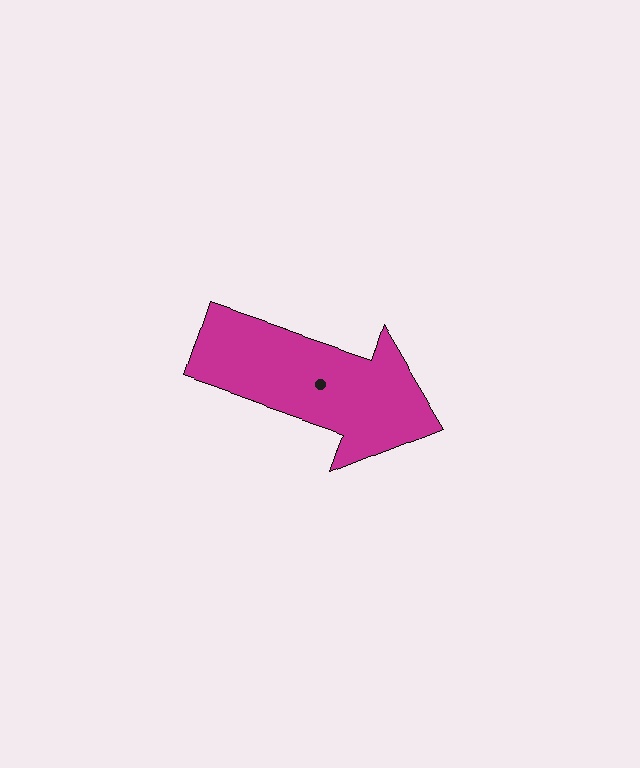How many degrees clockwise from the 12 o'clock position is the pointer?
Approximately 109 degrees.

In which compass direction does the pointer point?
East.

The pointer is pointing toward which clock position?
Roughly 4 o'clock.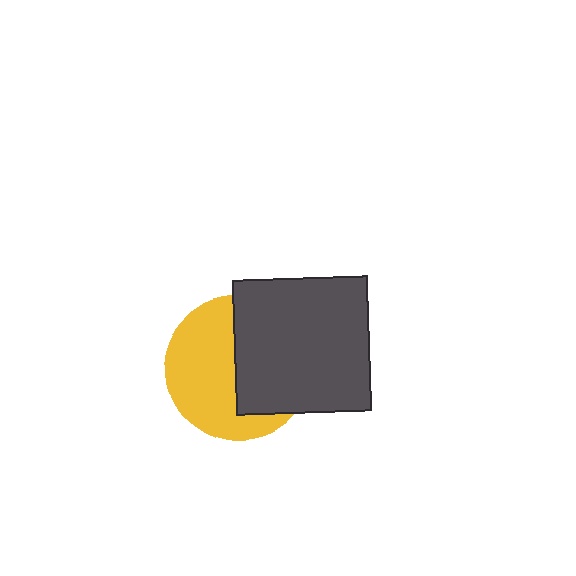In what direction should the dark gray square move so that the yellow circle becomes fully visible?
The dark gray square should move right. That is the shortest direction to clear the overlap and leave the yellow circle fully visible.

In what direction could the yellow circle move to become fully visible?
The yellow circle could move left. That would shift it out from behind the dark gray square entirely.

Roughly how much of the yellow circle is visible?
About half of it is visible (roughly 53%).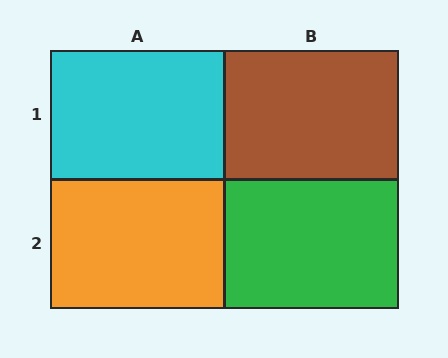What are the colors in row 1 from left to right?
Cyan, brown.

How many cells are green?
1 cell is green.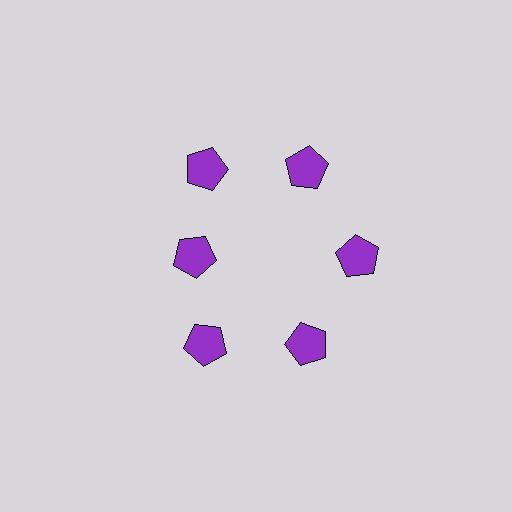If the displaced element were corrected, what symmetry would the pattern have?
It would have 6-fold rotational symmetry — the pattern would map onto itself every 60 degrees.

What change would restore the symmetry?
The symmetry would be restored by moving it outward, back onto the ring so that all 6 pentagons sit at equal angles and equal distance from the center.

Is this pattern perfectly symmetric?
No. The 6 purple pentagons are arranged in a ring, but one element near the 9 o'clock position is pulled inward toward the center, breaking the 6-fold rotational symmetry.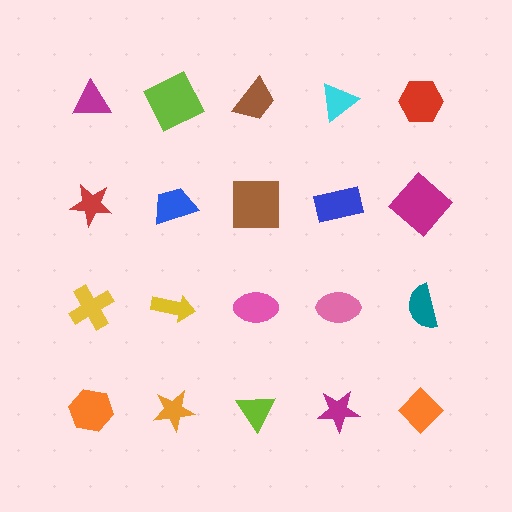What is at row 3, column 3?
A pink ellipse.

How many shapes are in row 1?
5 shapes.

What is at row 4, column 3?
A lime triangle.